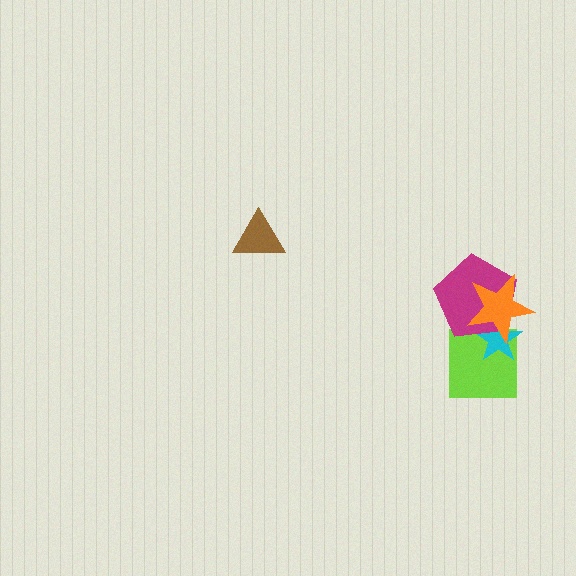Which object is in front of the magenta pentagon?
The orange star is in front of the magenta pentagon.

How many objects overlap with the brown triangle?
0 objects overlap with the brown triangle.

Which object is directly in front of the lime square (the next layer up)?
The cyan star is directly in front of the lime square.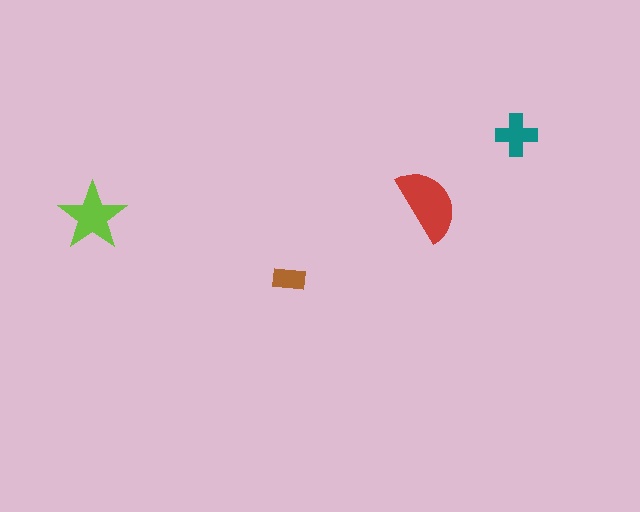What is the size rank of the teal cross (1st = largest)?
3rd.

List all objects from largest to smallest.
The red semicircle, the lime star, the teal cross, the brown rectangle.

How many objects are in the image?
There are 4 objects in the image.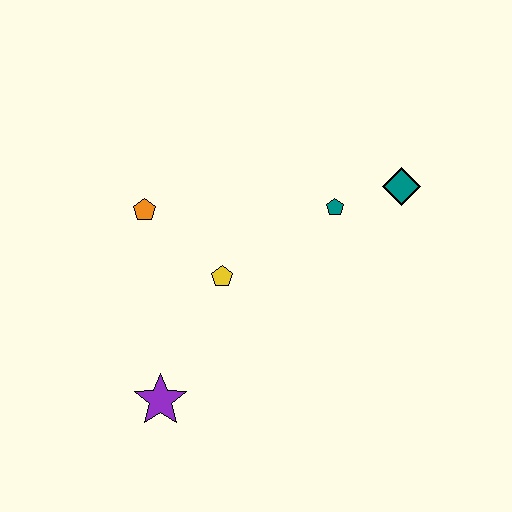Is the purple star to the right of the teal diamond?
No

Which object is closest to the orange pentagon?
The yellow pentagon is closest to the orange pentagon.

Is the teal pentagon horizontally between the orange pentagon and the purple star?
No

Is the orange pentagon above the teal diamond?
No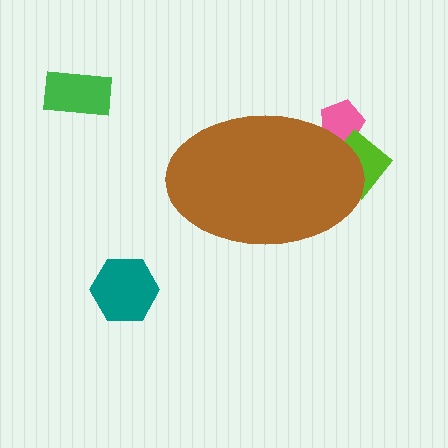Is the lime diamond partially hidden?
Yes, the lime diamond is partially hidden behind the brown ellipse.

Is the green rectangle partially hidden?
No, the green rectangle is fully visible.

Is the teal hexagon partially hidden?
No, the teal hexagon is fully visible.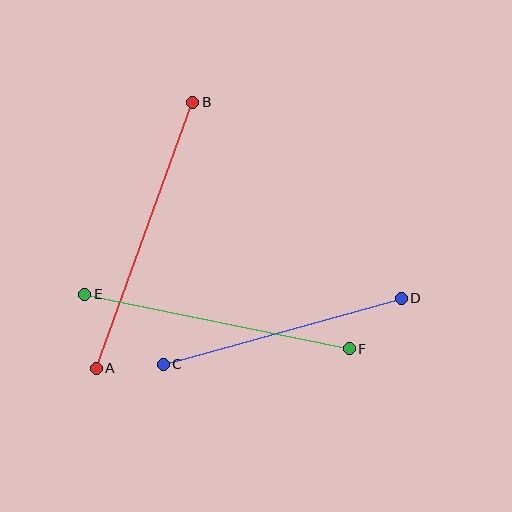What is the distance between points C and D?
The distance is approximately 247 pixels.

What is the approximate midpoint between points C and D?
The midpoint is at approximately (282, 331) pixels.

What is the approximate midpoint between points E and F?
The midpoint is at approximately (217, 322) pixels.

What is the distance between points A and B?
The distance is approximately 283 pixels.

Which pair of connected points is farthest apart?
Points A and B are farthest apart.